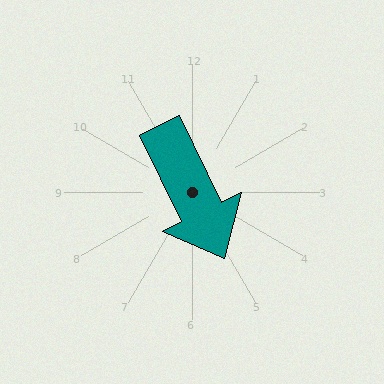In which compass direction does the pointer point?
Southeast.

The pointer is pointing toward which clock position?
Roughly 5 o'clock.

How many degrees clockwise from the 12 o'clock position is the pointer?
Approximately 154 degrees.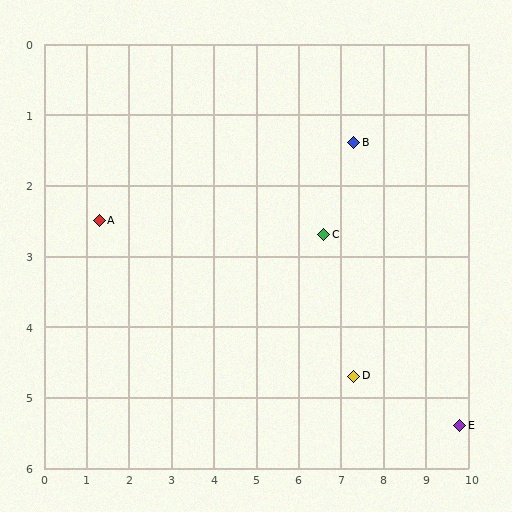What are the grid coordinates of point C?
Point C is at approximately (6.6, 2.7).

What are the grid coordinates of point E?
Point E is at approximately (9.8, 5.4).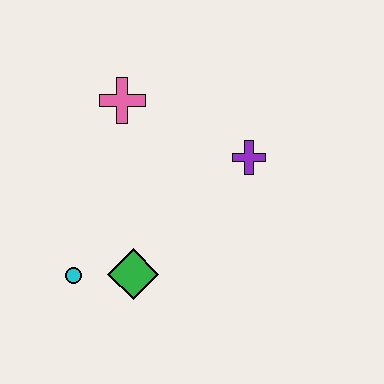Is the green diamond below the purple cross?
Yes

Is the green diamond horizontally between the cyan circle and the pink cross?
No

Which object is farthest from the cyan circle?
The purple cross is farthest from the cyan circle.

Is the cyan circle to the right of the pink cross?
No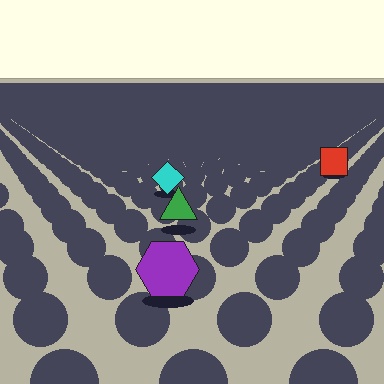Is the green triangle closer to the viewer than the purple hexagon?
No. The purple hexagon is closer — you can tell from the texture gradient: the ground texture is coarser near it.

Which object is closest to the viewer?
The purple hexagon is closest. The texture marks near it are larger and more spread out.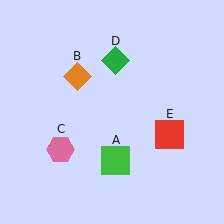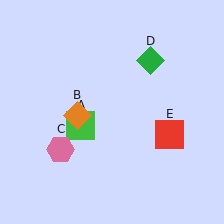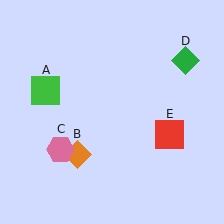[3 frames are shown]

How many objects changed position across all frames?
3 objects changed position: green square (object A), orange diamond (object B), green diamond (object D).